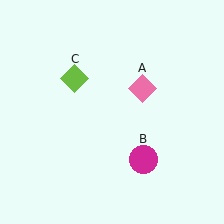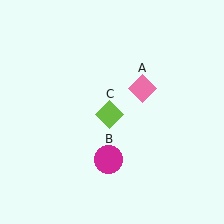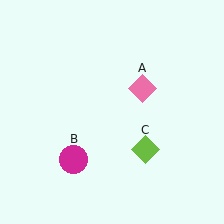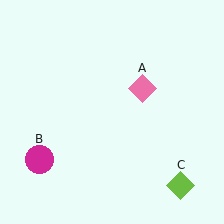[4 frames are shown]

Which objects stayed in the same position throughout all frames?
Pink diamond (object A) remained stationary.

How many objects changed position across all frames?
2 objects changed position: magenta circle (object B), lime diamond (object C).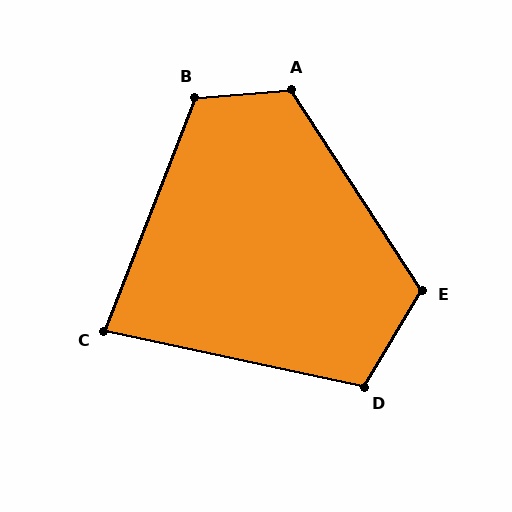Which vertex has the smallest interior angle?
C, at approximately 81 degrees.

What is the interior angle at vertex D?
Approximately 109 degrees (obtuse).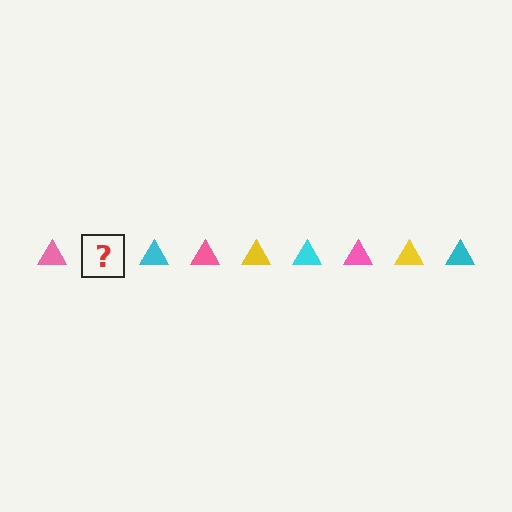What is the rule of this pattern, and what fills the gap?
The rule is that the pattern cycles through pink, yellow, cyan triangles. The gap should be filled with a yellow triangle.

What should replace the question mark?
The question mark should be replaced with a yellow triangle.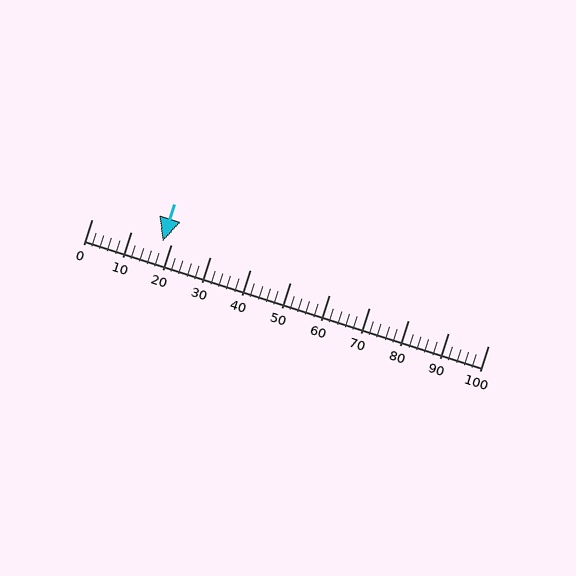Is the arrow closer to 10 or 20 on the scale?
The arrow is closer to 20.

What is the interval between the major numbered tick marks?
The major tick marks are spaced 10 units apart.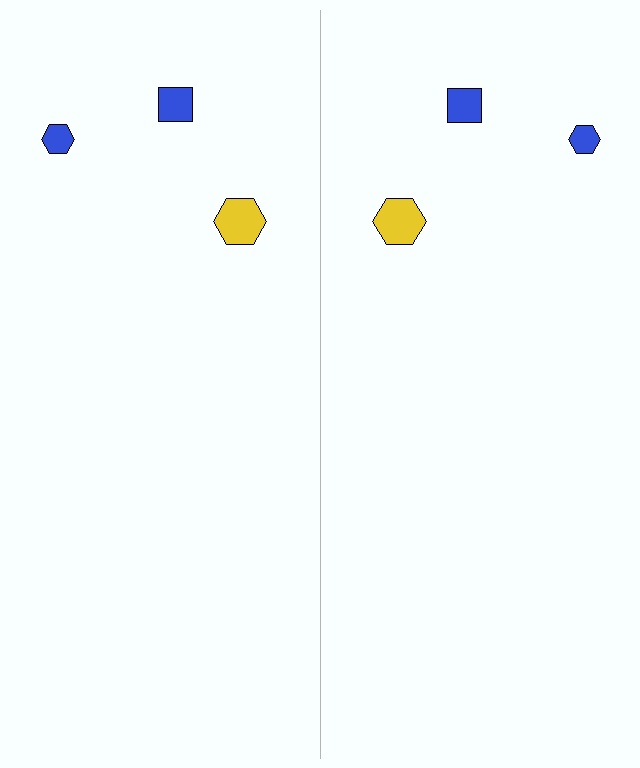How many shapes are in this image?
There are 6 shapes in this image.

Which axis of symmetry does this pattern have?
The pattern has a vertical axis of symmetry running through the center of the image.